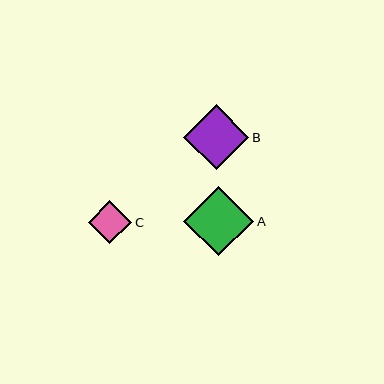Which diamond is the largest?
Diamond A is the largest with a size of approximately 70 pixels.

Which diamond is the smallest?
Diamond C is the smallest with a size of approximately 44 pixels.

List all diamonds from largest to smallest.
From largest to smallest: A, B, C.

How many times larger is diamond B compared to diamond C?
Diamond B is approximately 1.5 times the size of diamond C.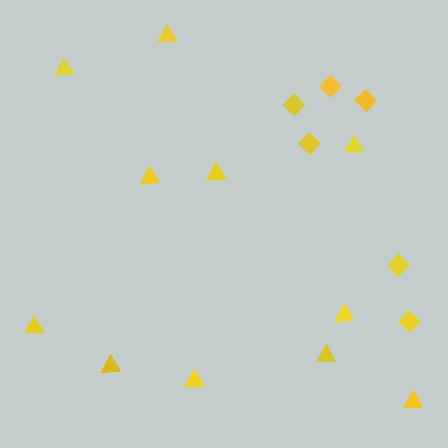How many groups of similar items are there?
There are 2 groups: one group of diamonds (6) and one group of triangles (11).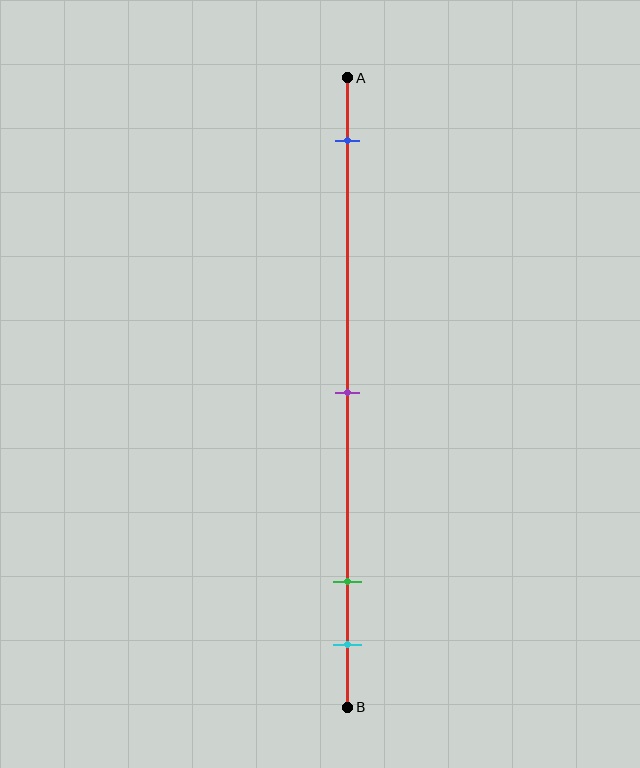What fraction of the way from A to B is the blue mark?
The blue mark is approximately 10% (0.1) of the way from A to B.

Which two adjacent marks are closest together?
The green and cyan marks are the closest adjacent pair.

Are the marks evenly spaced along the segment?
No, the marks are not evenly spaced.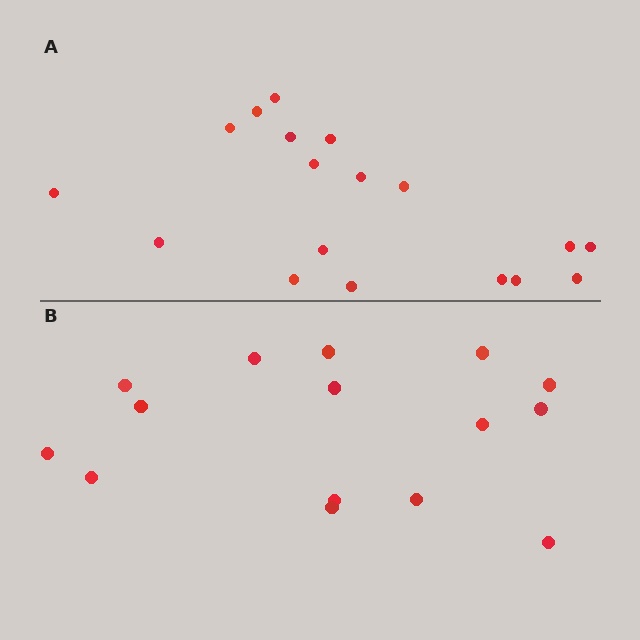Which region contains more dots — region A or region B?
Region A (the top region) has more dots.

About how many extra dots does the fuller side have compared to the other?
Region A has just a few more — roughly 2 or 3 more dots than region B.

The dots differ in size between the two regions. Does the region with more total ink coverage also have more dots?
No. Region B has more total ink coverage because its dots are larger, but region A actually contains more individual dots. Total area can be misleading — the number of items is what matters here.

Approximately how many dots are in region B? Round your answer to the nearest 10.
About 20 dots. (The exact count is 15, which rounds to 20.)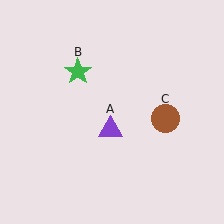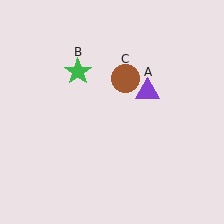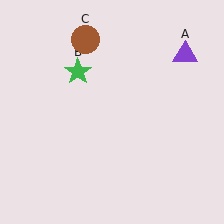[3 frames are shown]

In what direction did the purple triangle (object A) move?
The purple triangle (object A) moved up and to the right.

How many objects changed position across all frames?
2 objects changed position: purple triangle (object A), brown circle (object C).